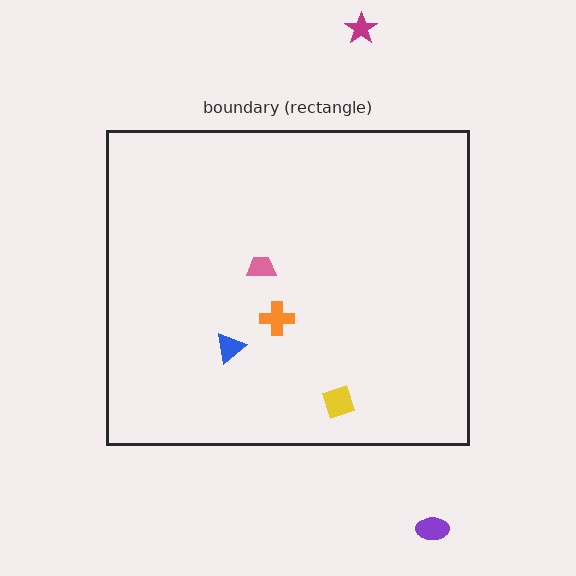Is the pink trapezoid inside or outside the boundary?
Inside.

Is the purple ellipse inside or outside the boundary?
Outside.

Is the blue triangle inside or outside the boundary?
Inside.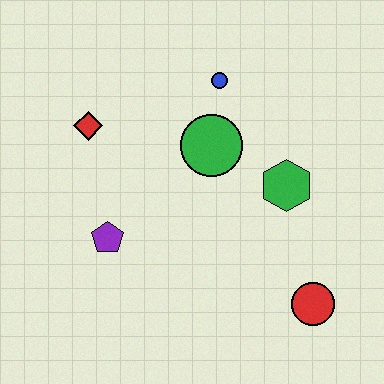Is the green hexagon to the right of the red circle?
No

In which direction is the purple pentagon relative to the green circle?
The purple pentagon is to the left of the green circle.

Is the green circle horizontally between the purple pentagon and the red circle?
Yes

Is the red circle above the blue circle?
No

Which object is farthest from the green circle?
The red circle is farthest from the green circle.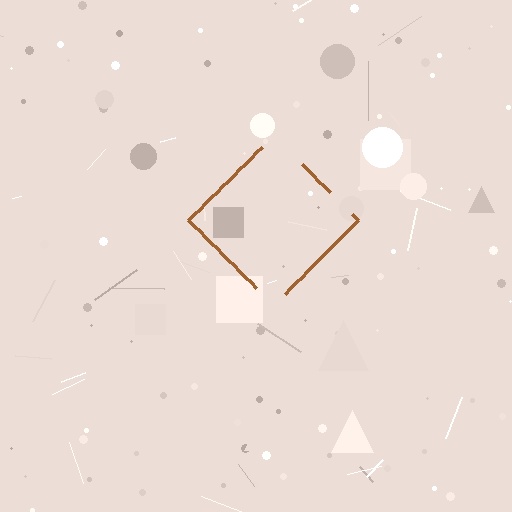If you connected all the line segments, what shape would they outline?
They would outline a diamond.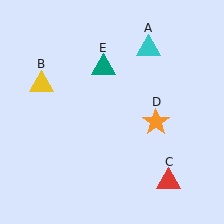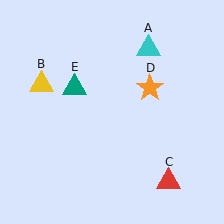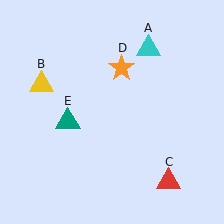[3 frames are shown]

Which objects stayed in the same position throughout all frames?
Cyan triangle (object A) and yellow triangle (object B) and red triangle (object C) remained stationary.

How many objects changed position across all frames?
2 objects changed position: orange star (object D), teal triangle (object E).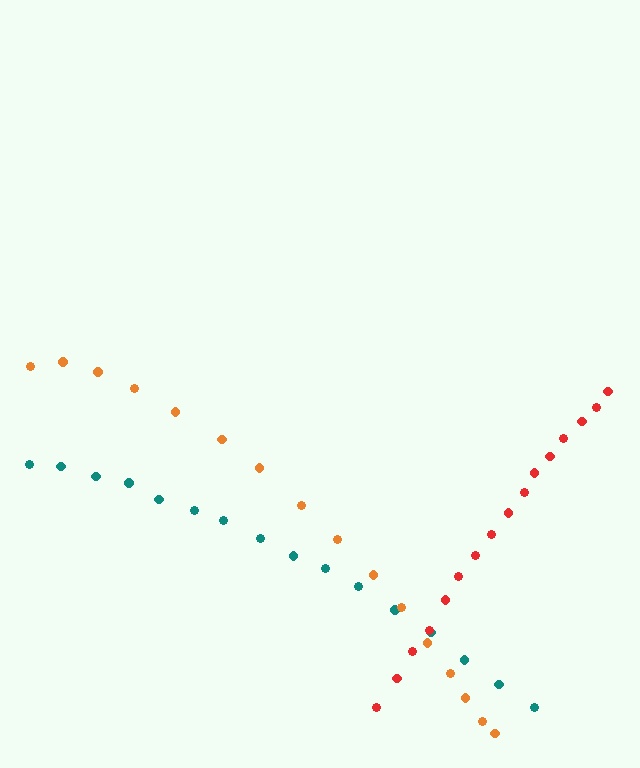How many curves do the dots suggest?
There are 3 distinct paths.